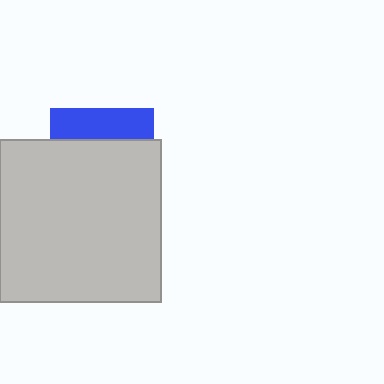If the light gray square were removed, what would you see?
You would see the complete blue square.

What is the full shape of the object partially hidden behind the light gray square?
The partially hidden object is a blue square.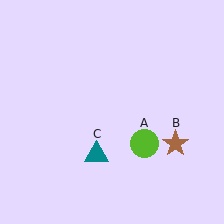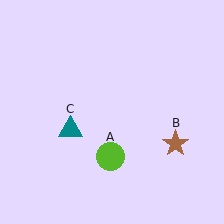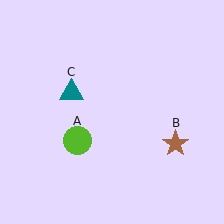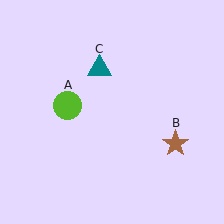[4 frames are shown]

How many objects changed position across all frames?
2 objects changed position: lime circle (object A), teal triangle (object C).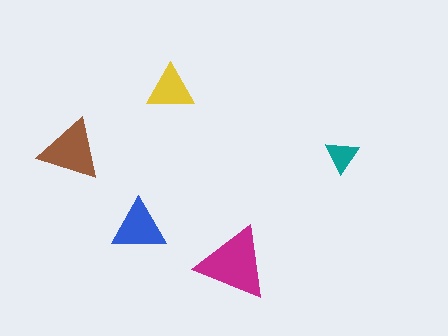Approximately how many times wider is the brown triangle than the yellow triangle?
About 1.5 times wider.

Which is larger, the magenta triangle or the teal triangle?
The magenta one.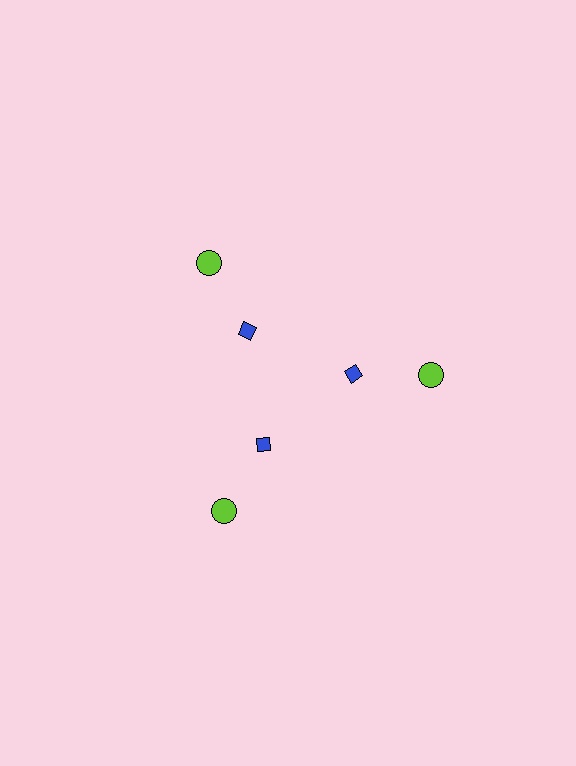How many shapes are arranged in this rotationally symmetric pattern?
There are 6 shapes, arranged in 3 groups of 2.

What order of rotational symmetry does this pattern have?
This pattern has 3-fold rotational symmetry.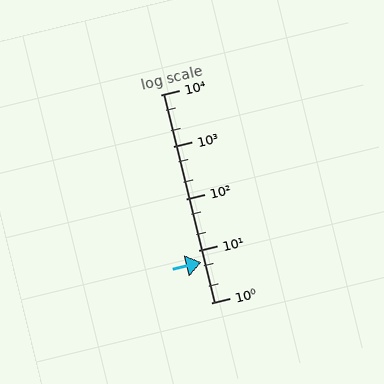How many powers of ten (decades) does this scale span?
The scale spans 4 decades, from 1 to 10000.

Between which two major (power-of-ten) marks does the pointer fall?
The pointer is between 1 and 10.